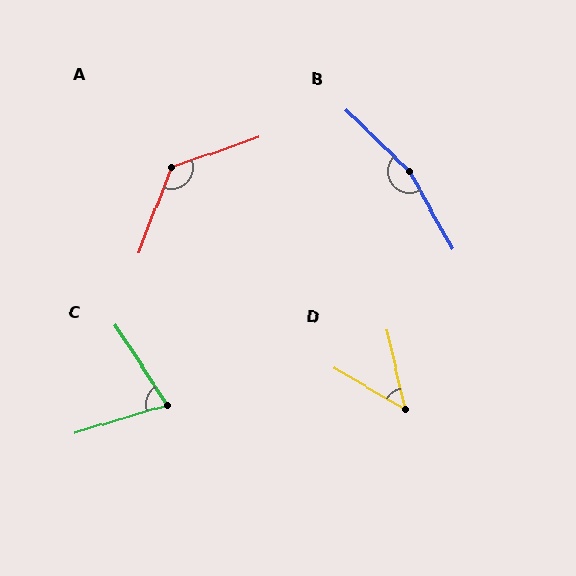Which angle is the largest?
B, at approximately 163 degrees.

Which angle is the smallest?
D, at approximately 47 degrees.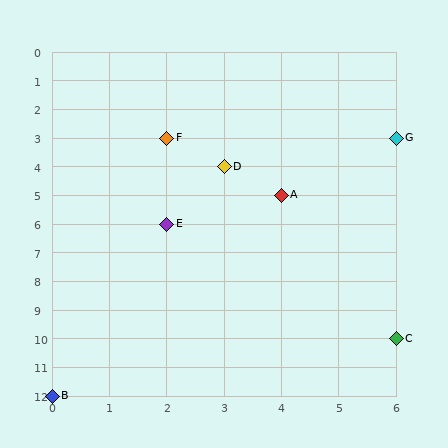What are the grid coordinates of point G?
Point G is at grid coordinates (6, 3).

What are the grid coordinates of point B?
Point B is at grid coordinates (0, 12).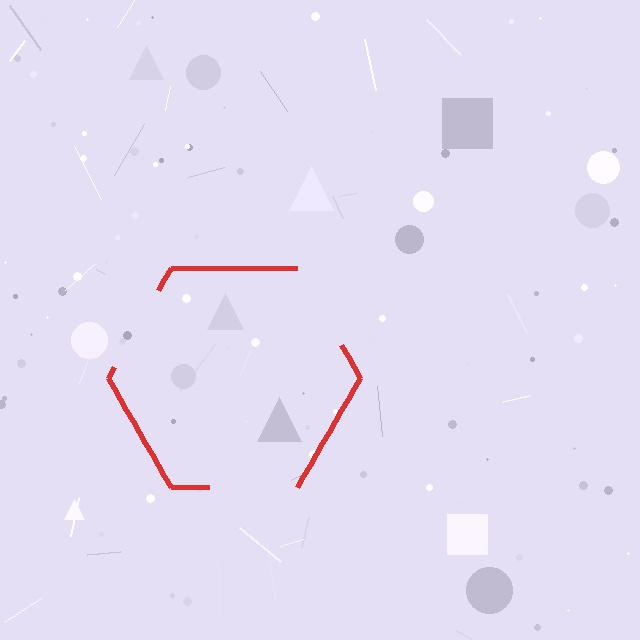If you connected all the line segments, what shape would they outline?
They would outline a hexagon.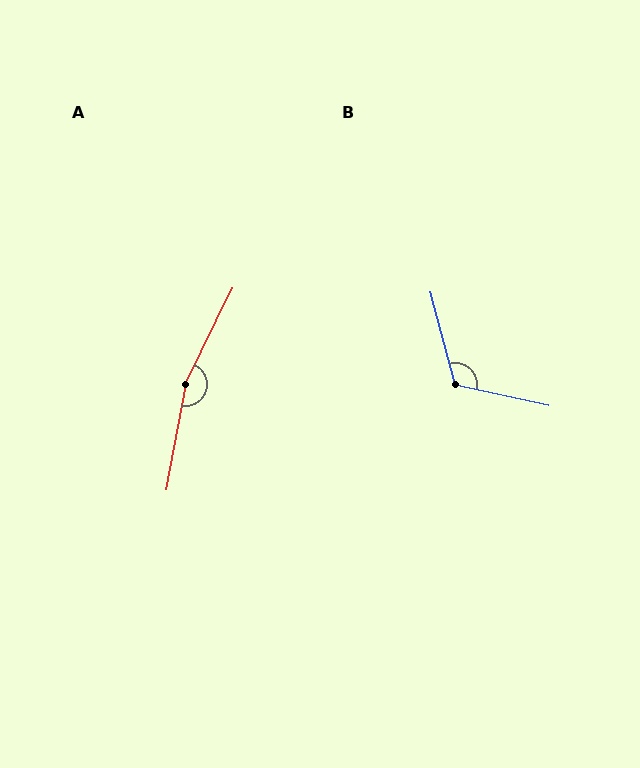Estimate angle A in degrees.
Approximately 164 degrees.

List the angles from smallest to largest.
B (117°), A (164°).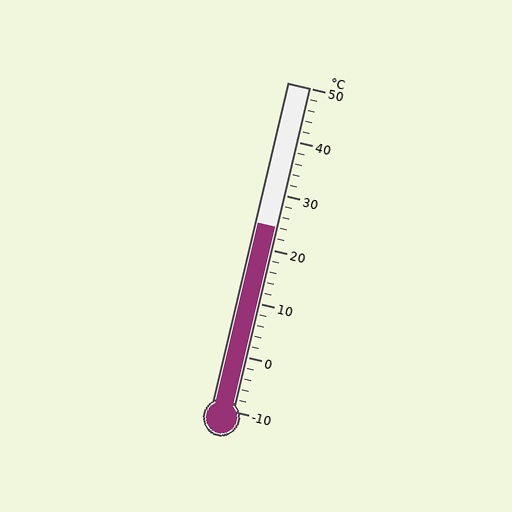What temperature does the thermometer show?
The thermometer shows approximately 24°C.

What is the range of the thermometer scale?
The thermometer scale ranges from -10°C to 50°C.